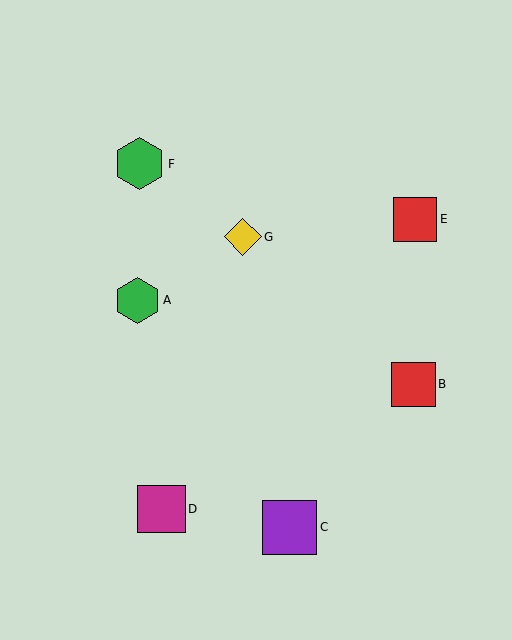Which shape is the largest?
The purple square (labeled C) is the largest.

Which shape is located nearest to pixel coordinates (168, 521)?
The magenta square (labeled D) at (161, 509) is nearest to that location.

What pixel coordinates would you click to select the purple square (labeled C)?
Click at (290, 527) to select the purple square C.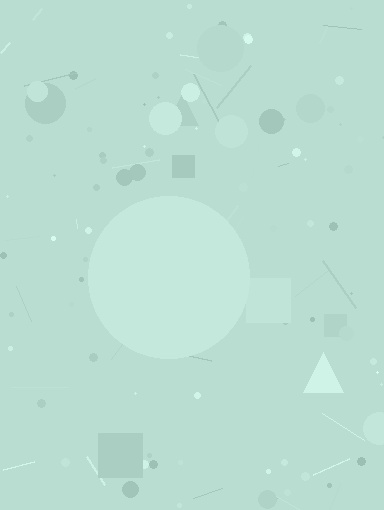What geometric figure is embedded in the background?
A circle is embedded in the background.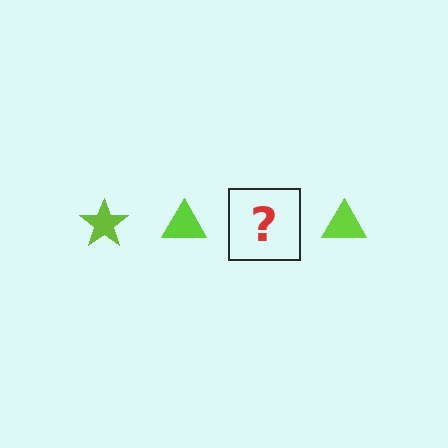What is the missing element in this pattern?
The missing element is a lime star.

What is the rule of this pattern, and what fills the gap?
The rule is that the pattern cycles through star, triangle shapes in lime. The gap should be filled with a lime star.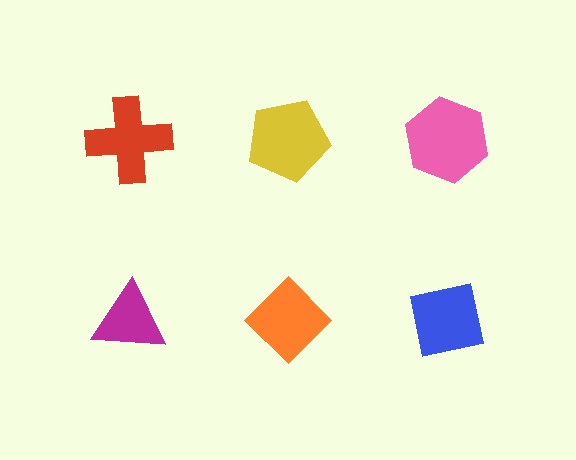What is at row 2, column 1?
A magenta triangle.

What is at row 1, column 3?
A pink hexagon.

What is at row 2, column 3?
A blue square.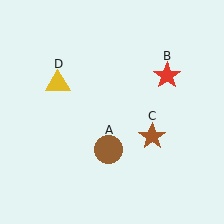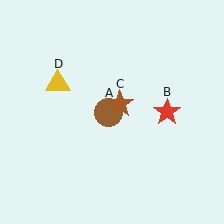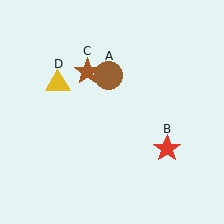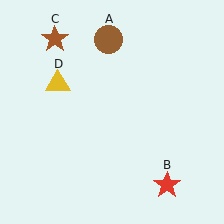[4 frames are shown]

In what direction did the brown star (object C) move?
The brown star (object C) moved up and to the left.